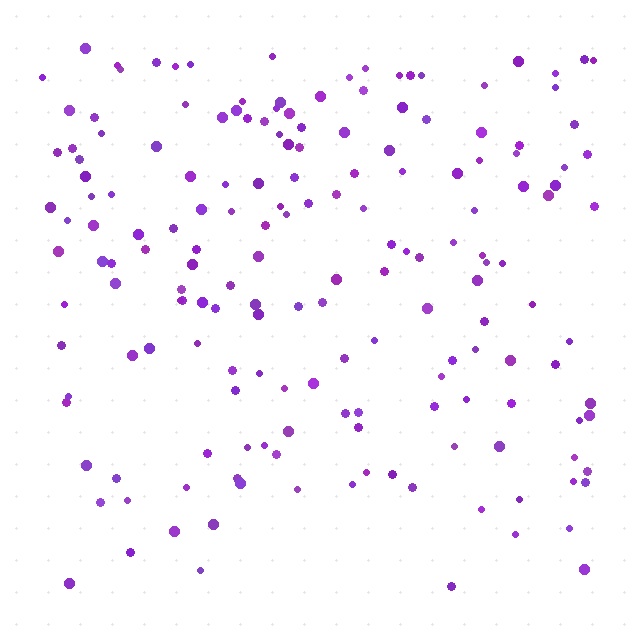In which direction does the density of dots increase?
From bottom to top, with the top side densest.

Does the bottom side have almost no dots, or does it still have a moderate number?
Still a moderate number, just noticeably fewer than the top.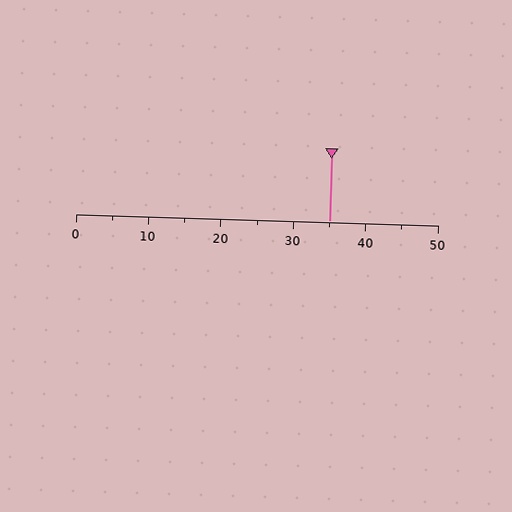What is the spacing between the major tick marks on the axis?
The major ticks are spaced 10 apart.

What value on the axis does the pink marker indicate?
The marker indicates approximately 35.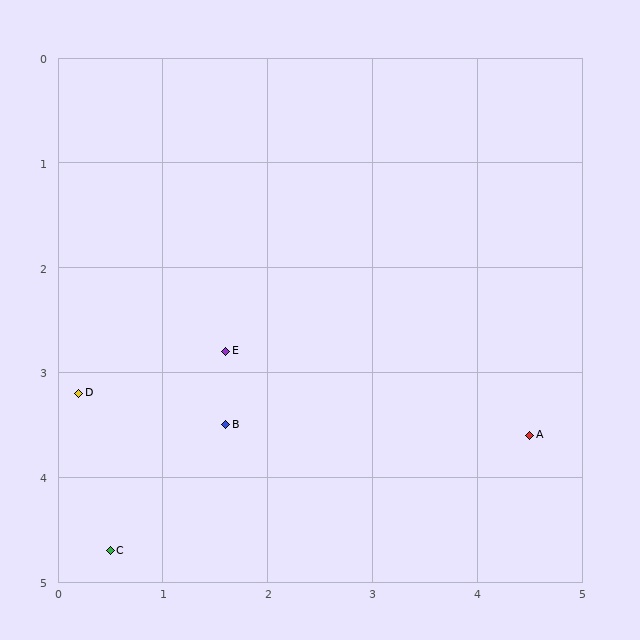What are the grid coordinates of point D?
Point D is at approximately (0.2, 3.2).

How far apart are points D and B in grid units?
Points D and B are about 1.4 grid units apart.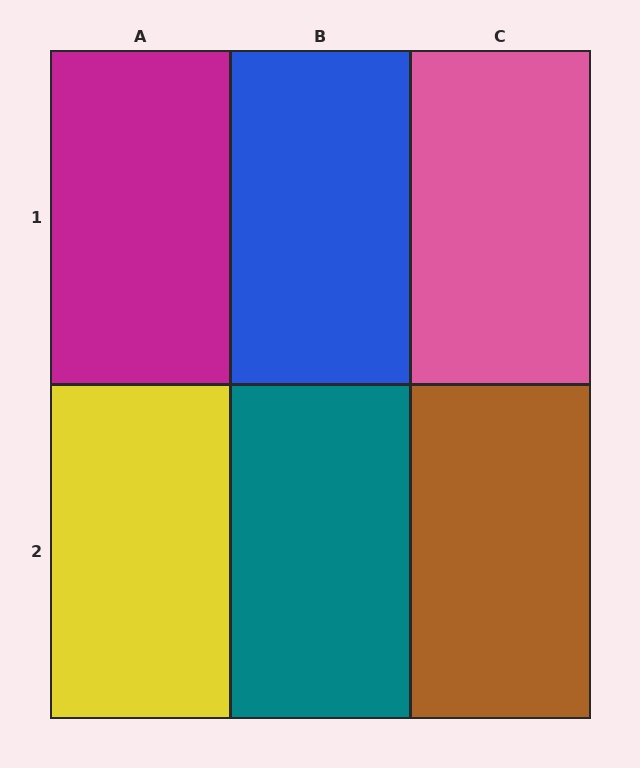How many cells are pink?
1 cell is pink.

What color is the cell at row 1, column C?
Pink.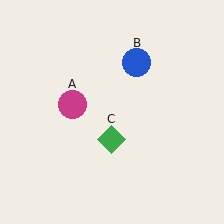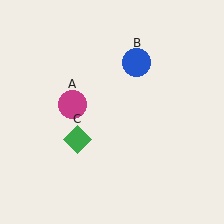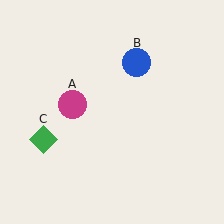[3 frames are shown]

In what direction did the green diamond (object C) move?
The green diamond (object C) moved left.